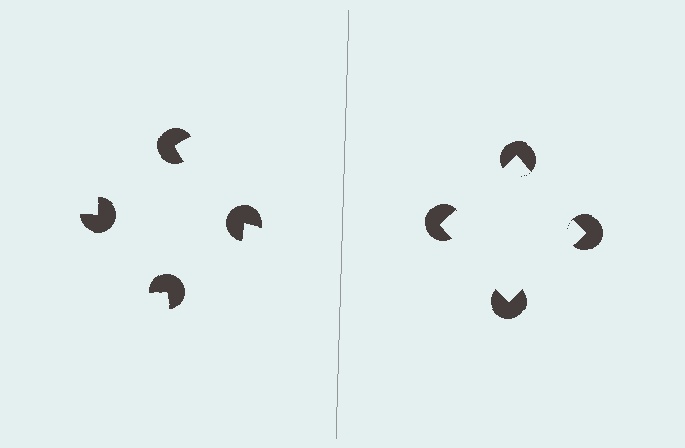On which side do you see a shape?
An illusory square appears on the right side. On the left side the wedge cuts are rotated, so no coherent shape forms.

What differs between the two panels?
The pac-man discs are positioned identically on both sides; only the wedge orientations differ. On the right they align to a square; on the left they are misaligned.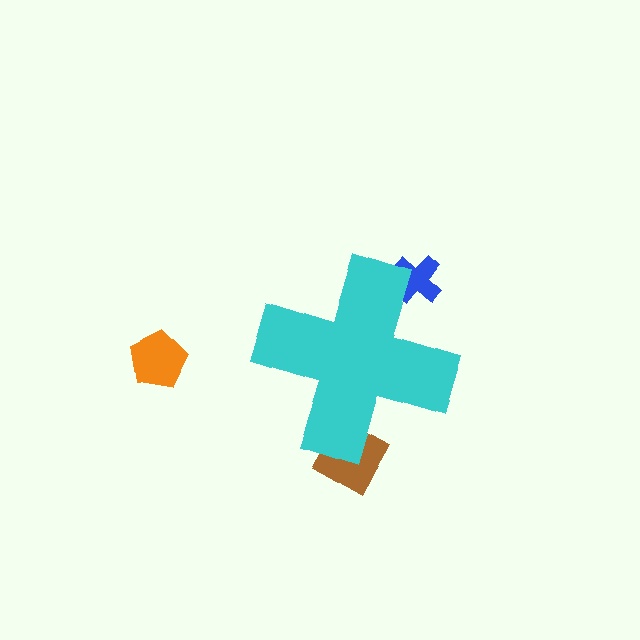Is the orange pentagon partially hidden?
No, the orange pentagon is fully visible.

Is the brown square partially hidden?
Yes, the brown square is partially hidden behind the cyan cross.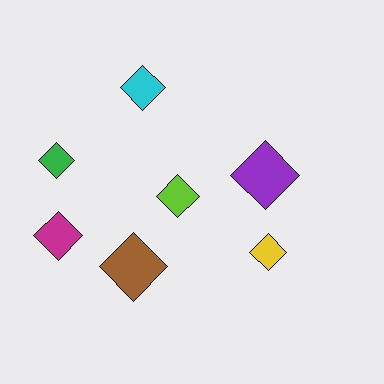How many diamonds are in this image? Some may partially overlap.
There are 7 diamonds.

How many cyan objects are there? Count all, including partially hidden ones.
There is 1 cyan object.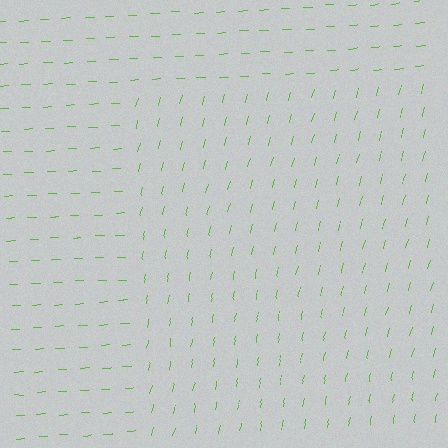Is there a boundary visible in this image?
Yes, there is a texture boundary formed by a change in line orientation.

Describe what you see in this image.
The image is filled with small lime line segments. A rectangle region in the image has lines oriented differently from the surrounding lines, creating a visible texture boundary.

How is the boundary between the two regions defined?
The boundary is defined purely by a change in line orientation (approximately 72 degrees difference). All lines are the same color and thickness.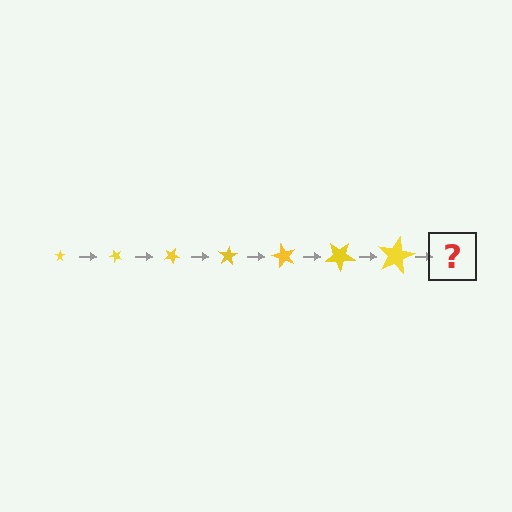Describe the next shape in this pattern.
It should be a star, larger than the previous one and rotated 350 degrees from the start.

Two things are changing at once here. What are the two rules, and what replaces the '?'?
The two rules are that the star grows larger each step and it rotates 50 degrees each step. The '?' should be a star, larger than the previous one and rotated 350 degrees from the start.